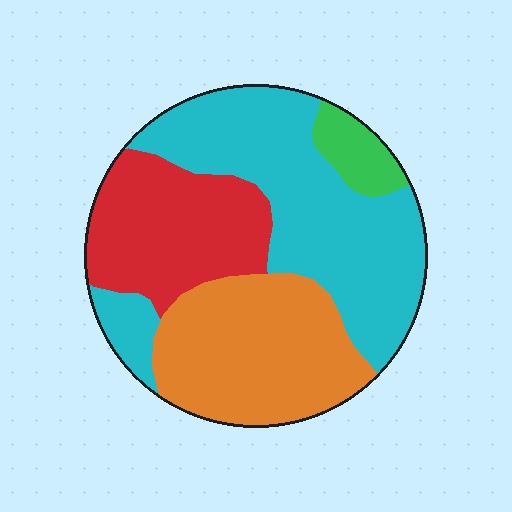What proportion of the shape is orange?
Orange covers about 30% of the shape.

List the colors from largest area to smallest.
From largest to smallest: cyan, orange, red, green.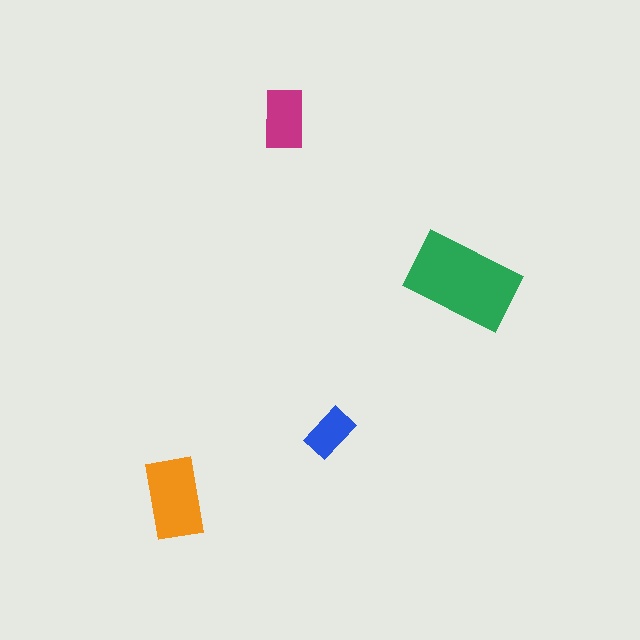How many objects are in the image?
There are 4 objects in the image.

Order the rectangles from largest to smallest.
the green one, the orange one, the magenta one, the blue one.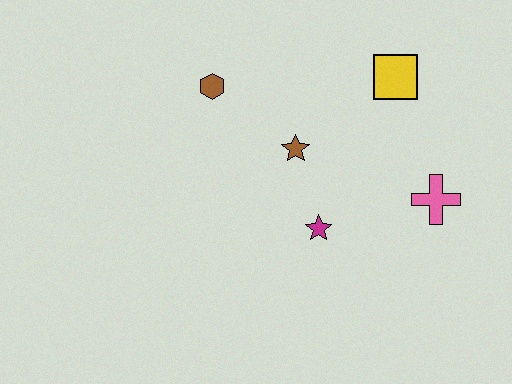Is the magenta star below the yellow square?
Yes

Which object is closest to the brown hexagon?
The brown star is closest to the brown hexagon.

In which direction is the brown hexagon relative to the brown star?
The brown hexagon is to the left of the brown star.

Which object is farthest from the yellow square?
The brown hexagon is farthest from the yellow square.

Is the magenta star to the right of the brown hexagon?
Yes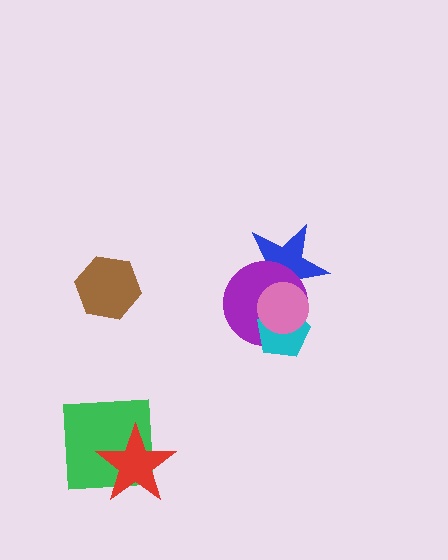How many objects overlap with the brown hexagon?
0 objects overlap with the brown hexagon.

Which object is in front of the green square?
The red star is in front of the green square.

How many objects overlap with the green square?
1 object overlaps with the green square.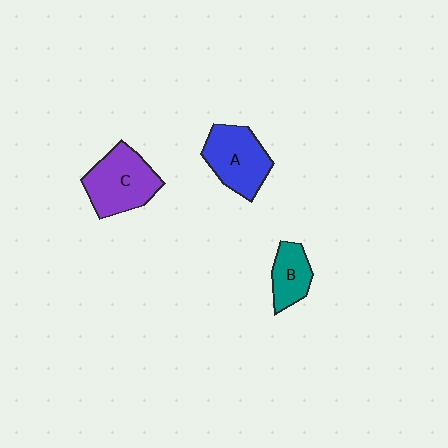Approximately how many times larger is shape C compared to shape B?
Approximately 1.8 times.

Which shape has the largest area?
Shape C (purple).